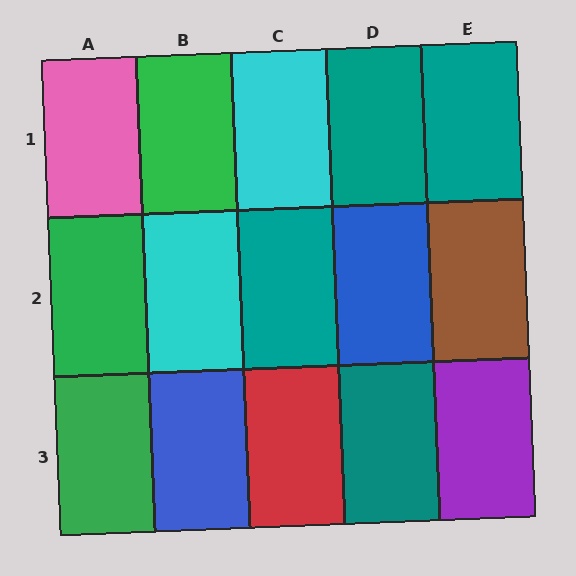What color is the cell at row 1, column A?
Pink.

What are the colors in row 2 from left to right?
Green, cyan, teal, blue, brown.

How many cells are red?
1 cell is red.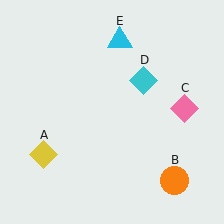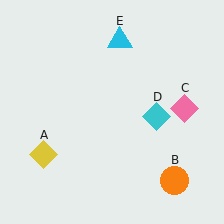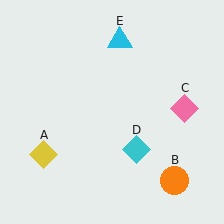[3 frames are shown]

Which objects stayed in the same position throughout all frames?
Yellow diamond (object A) and orange circle (object B) and pink diamond (object C) and cyan triangle (object E) remained stationary.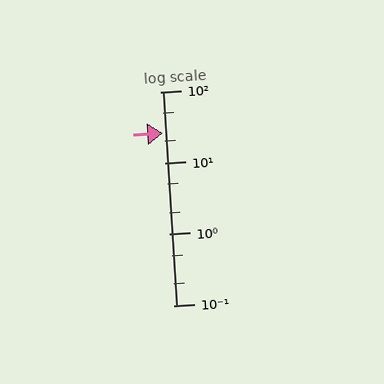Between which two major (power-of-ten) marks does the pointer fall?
The pointer is between 10 and 100.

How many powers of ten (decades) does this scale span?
The scale spans 3 decades, from 0.1 to 100.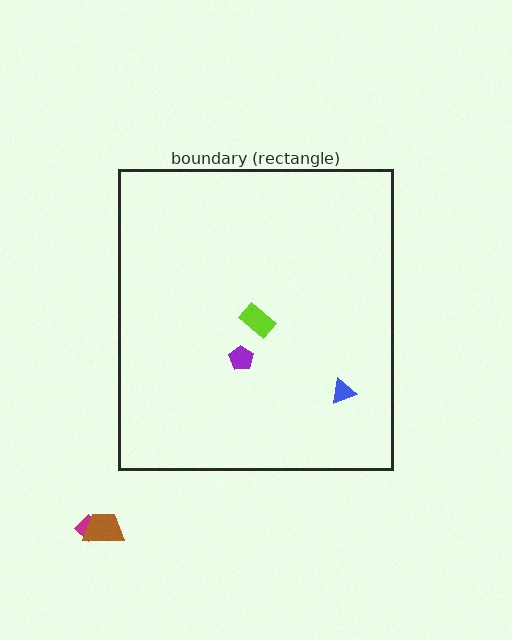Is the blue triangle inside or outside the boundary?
Inside.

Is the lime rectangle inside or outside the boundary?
Inside.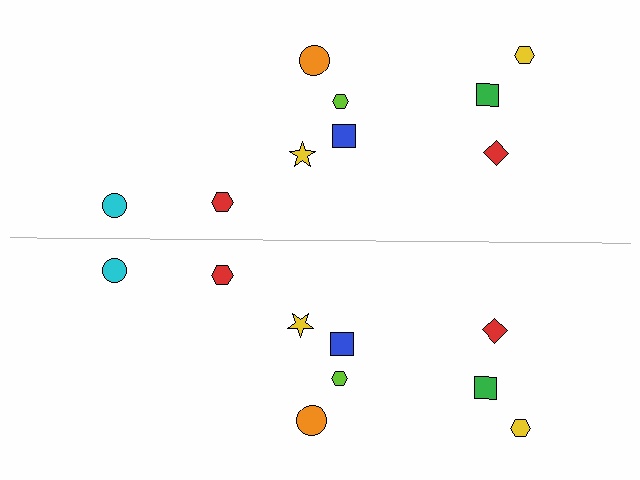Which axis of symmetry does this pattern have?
The pattern has a horizontal axis of symmetry running through the center of the image.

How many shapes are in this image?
There are 18 shapes in this image.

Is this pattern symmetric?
Yes, this pattern has bilateral (reflection) symmetry.